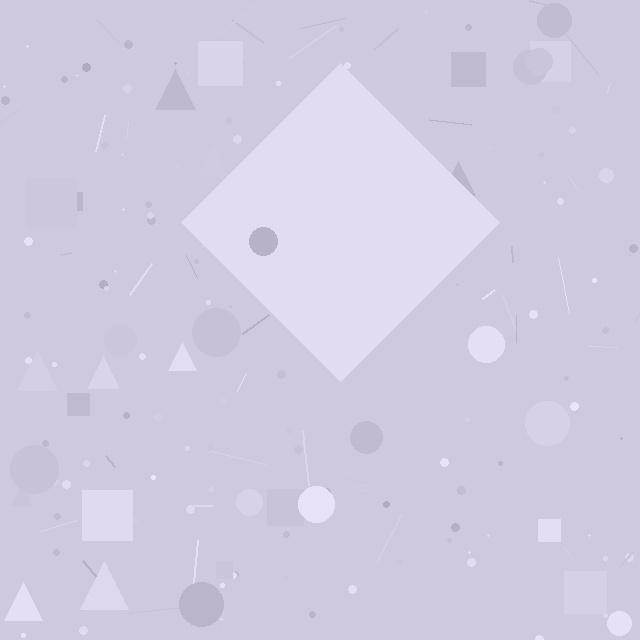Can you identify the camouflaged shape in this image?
The camouflaged shape is a diamond.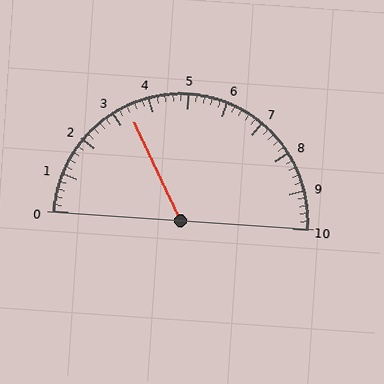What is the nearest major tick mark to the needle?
The nearest major tick mark is 3.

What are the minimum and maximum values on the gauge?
The gauge ranges from 0 to 10.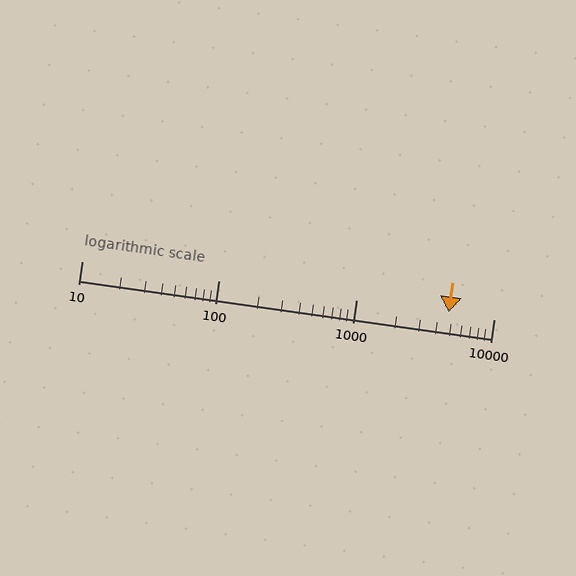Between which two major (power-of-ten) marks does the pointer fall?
The pointer is between 1000 and 10000.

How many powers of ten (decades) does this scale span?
The scale spans 3 decades, from 10 to 10000.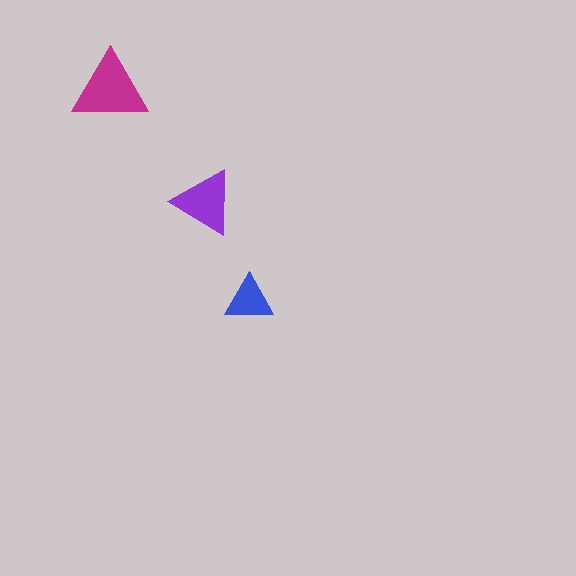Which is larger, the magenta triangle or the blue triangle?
The magenta one.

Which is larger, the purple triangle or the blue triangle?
The purple one.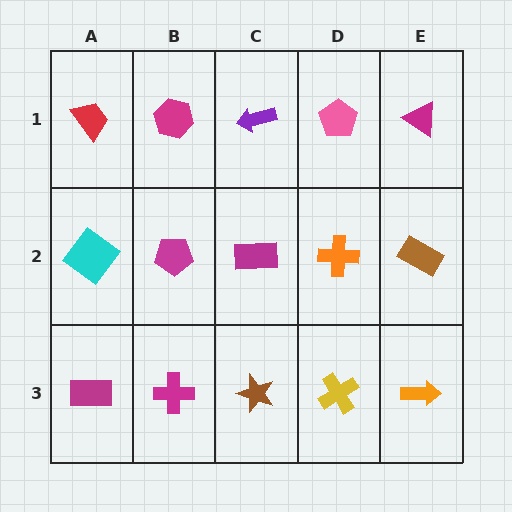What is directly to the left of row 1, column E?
A pink pentagon.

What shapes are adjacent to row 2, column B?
A magenta hexagon (row 1, column B), a magenta cross (row 3, column B), a cyan diamond (row 2, column A), a magenta rectangle (row 2, column C).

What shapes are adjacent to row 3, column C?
A magenta rectangle (row 2, column C), a magenta cross (row 3, column B), a yellow cross (row 3, column D).